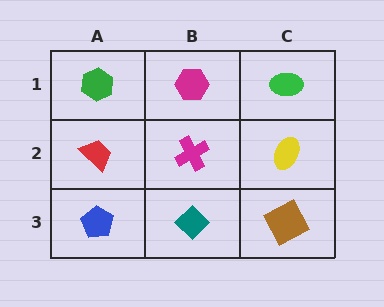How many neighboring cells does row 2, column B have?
4.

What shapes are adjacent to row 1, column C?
A yellow ellipse (row 2, column C), a magenta hexagon (row 1, column B).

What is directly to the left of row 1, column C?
A magenta hexagon.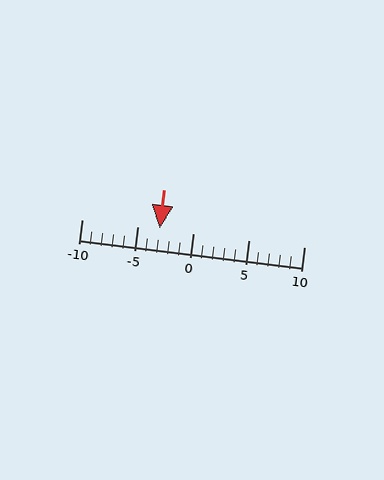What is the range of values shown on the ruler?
The ruler shows values from -10 to 10.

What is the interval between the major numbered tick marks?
The major tick marks are spaced 5 units apart.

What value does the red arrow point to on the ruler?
The red arrow points to approximately -3.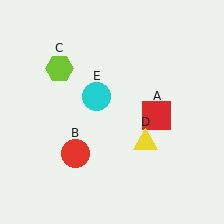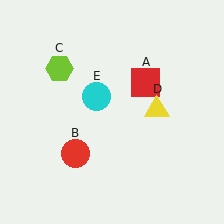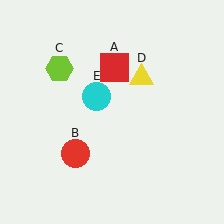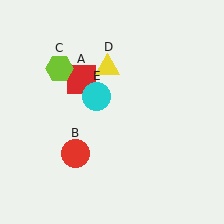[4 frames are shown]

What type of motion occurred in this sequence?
The red square (object A), yellow triangle (object D) rotated counterclockwise around the center of the scene.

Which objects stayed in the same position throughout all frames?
Red circle (object B) and lime hexagon (object C) and cyan circle (object E) remained stationary.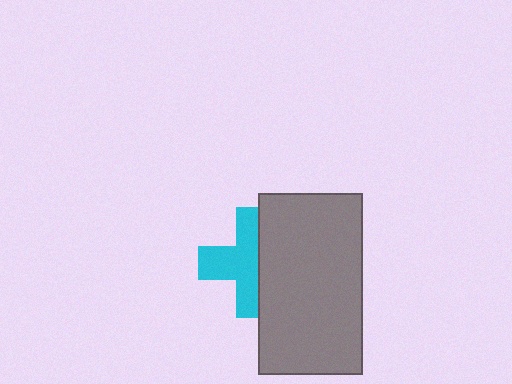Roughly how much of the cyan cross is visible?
About half of it is visible (roughly 58%).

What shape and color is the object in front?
The object in front is a gray rectangle.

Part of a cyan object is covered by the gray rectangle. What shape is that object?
It is a cross.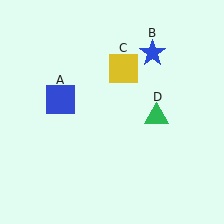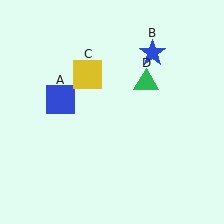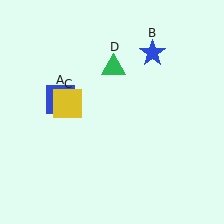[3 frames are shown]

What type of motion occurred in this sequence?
The yellow square (object C), green triangle (object D) rotated counterclockwise around the center of the scene.